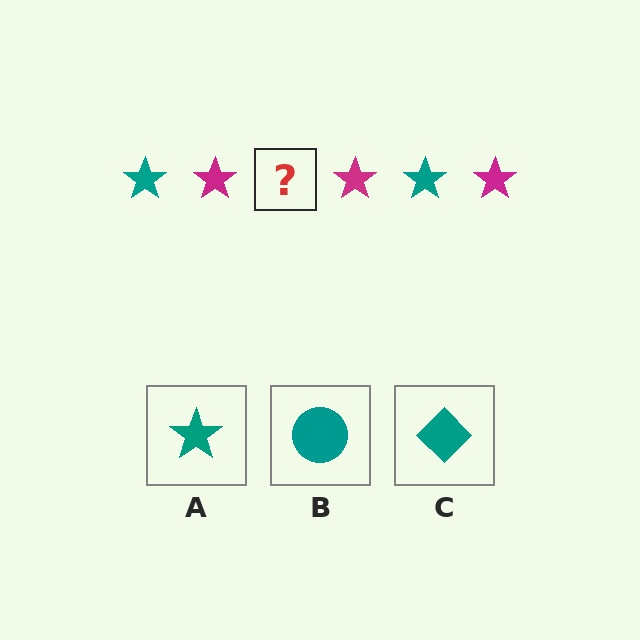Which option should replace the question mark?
Option A.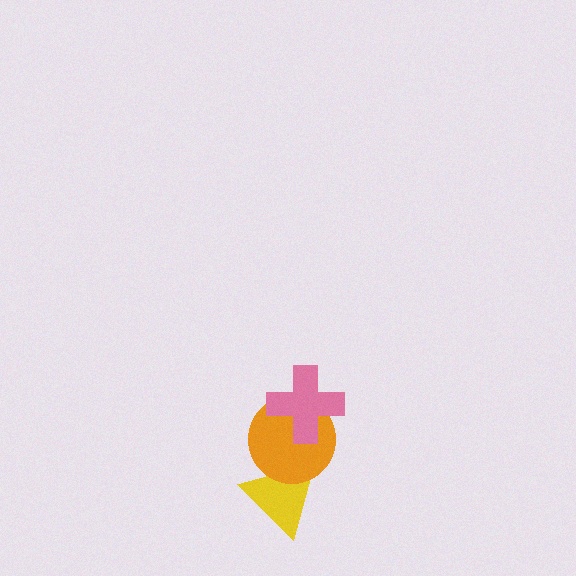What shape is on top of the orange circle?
The pink cross is on top of the orange circle.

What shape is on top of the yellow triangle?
The orange circle is on top of the yellow triangle.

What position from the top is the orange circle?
The orange circle is 2nd from the top.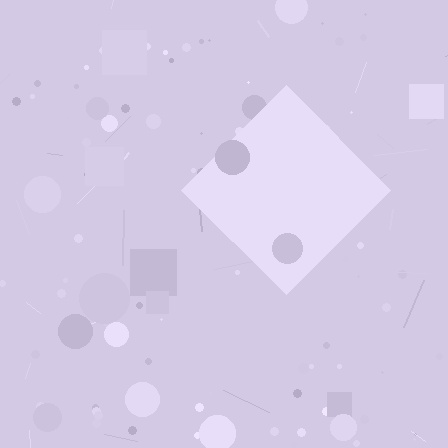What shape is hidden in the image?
A diamond is hidden in the image.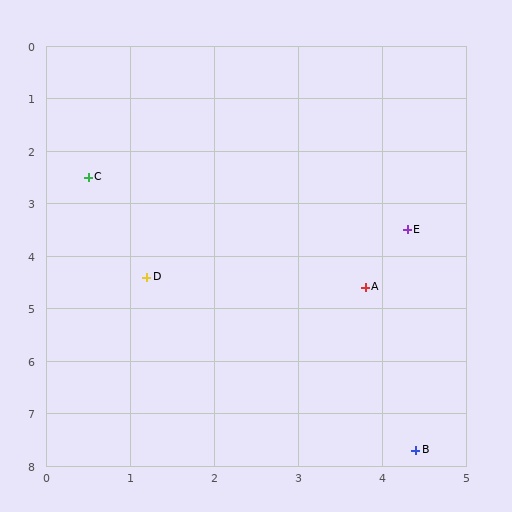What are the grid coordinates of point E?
Point E is at approximately (4.3, 3.5).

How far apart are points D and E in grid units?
Points D and E are about 3.2 grid units apart.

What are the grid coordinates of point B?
Point B is at approximately (4.4, 7.7).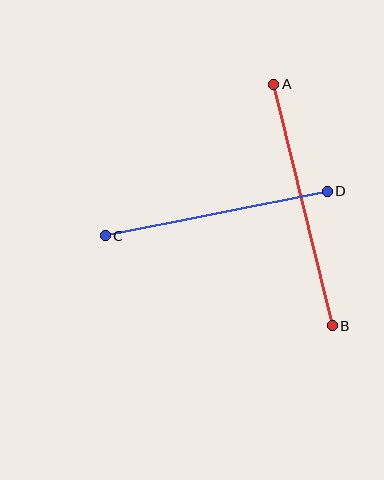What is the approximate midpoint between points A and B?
The midpoint is at approximately (303, 205) pixels.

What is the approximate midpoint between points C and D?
The midpoint is at approximately (216, 214) pixels.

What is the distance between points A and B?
The distance is approximately 248 pixels.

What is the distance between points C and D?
The distance is approximately 226 pixels.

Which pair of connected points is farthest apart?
Points A and B are farthest apart.